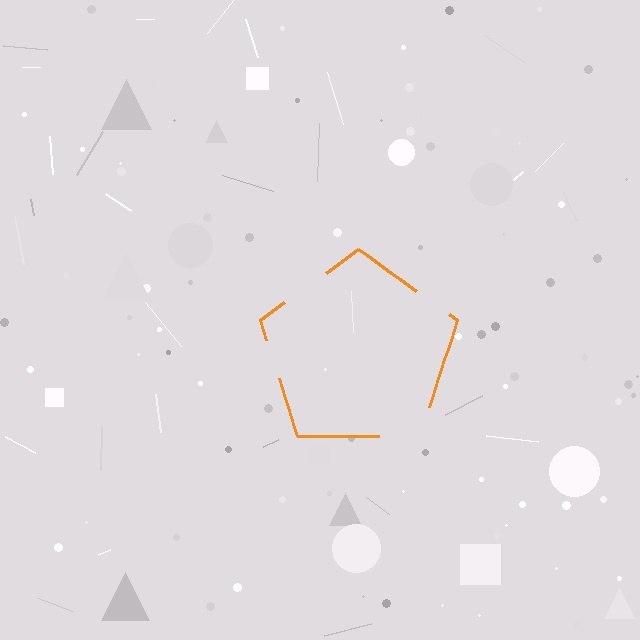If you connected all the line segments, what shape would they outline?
They would outline a pentagon.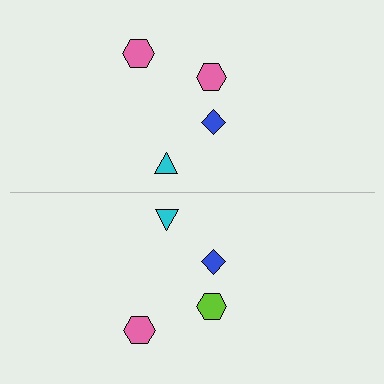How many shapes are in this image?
There are 8 shapes in this image.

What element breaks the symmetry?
The lime hexagon on the bottom side breaks the symmetry — its mirror counterpart is pink.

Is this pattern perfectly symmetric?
No, the pattern is not perfectly symmetric. The lime hexagon on the bottom side breaks the symmetry — its mirror counterpart is pink.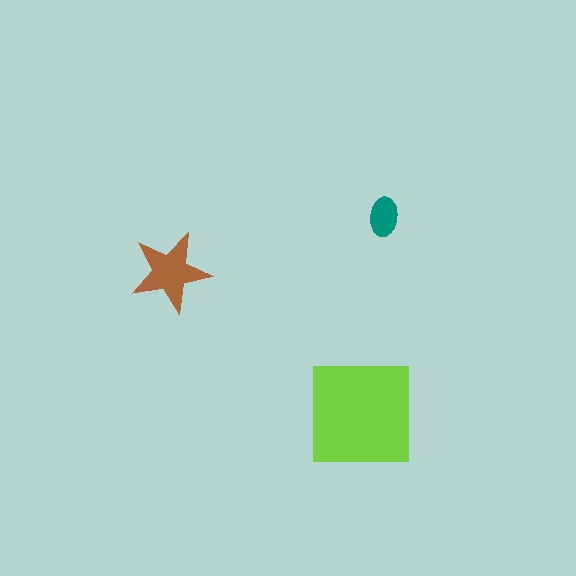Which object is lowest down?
The lime square is bottommost.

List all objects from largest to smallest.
The lime square, the brown star, the teal ellipse.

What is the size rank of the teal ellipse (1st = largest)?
3rd.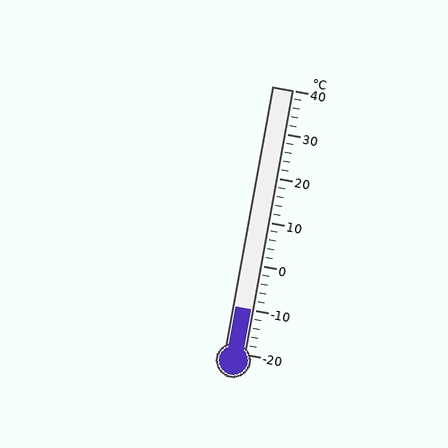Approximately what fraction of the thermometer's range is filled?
The thermometer is filled to approximately 15% of its range.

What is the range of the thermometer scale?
The thermometer scale ranges from -20°C to 40°C.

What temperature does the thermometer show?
The thermometer shows approximately -10°C.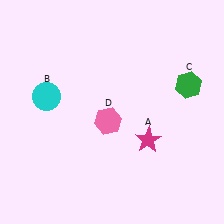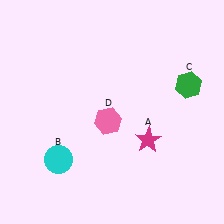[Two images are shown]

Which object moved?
The cyan circle (B) moved down.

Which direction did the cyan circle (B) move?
The cyan circle (B) moved down.